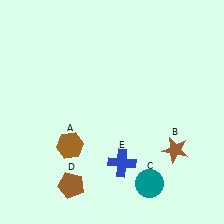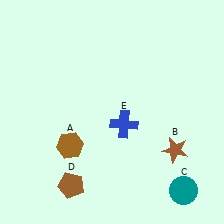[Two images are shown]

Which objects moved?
The objects that moved are: the teal circle (C), the blue cross (E).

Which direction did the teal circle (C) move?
The teal circle (C) moved right.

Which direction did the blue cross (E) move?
The blue cross (E) moved up.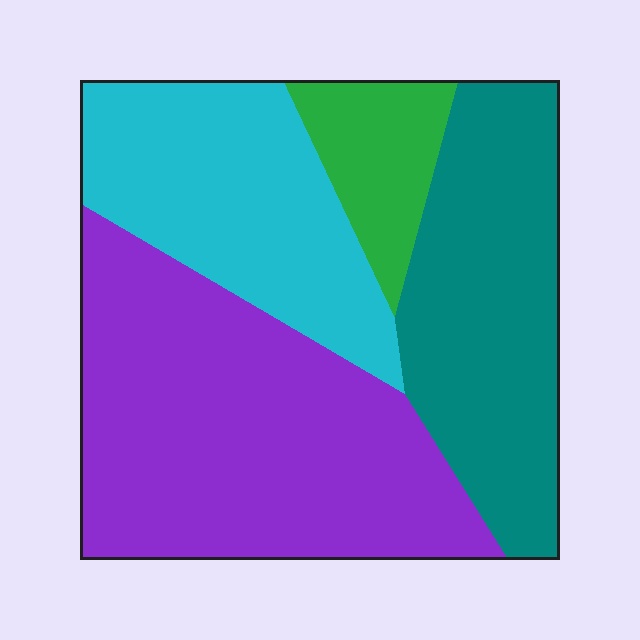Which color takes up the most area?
Purple, at roughly 40%.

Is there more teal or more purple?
Purple.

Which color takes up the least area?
Green, at roughly 10%.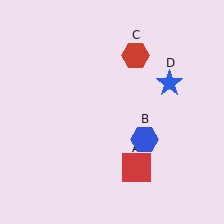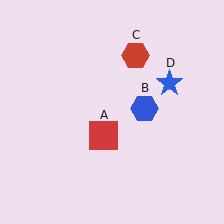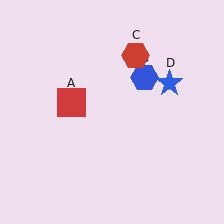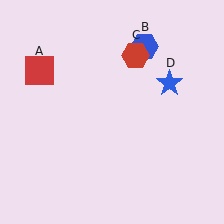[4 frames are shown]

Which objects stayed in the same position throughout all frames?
Red hexagon (object C) and blue star (object D) remained stationary.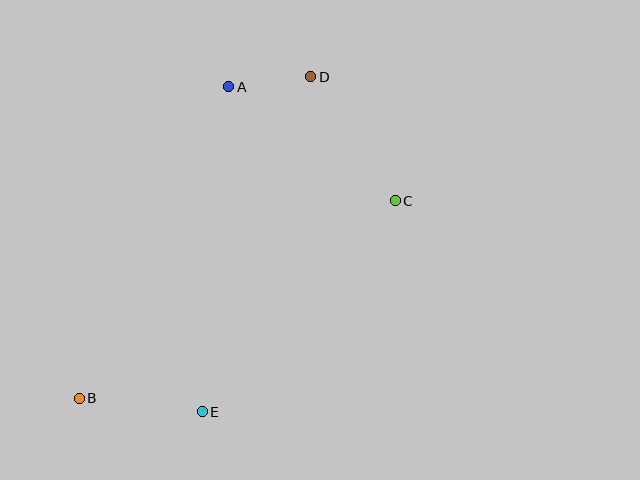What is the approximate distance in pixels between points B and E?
The distance between B and E is approximately 124 pixels.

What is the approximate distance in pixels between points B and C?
The distance between B and C is approximately 373 pixels.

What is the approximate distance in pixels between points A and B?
The distance between A and B is approximately 346 pixels.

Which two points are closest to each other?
Points A and D are closest to each other.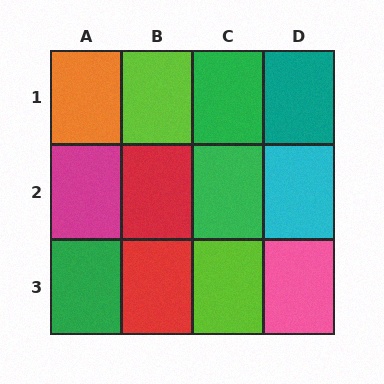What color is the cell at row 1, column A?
Orange.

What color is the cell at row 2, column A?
Magenta.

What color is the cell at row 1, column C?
Green.